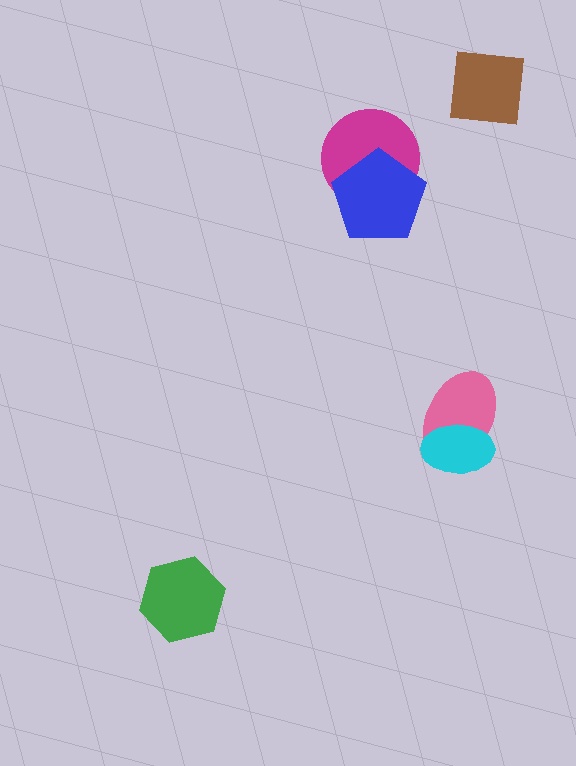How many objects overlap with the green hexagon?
0 objects overlap with the green hexagon.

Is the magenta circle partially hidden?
Yes, it is partially covered by another shape.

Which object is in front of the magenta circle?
The blue pentagon is in front of the magenta circle.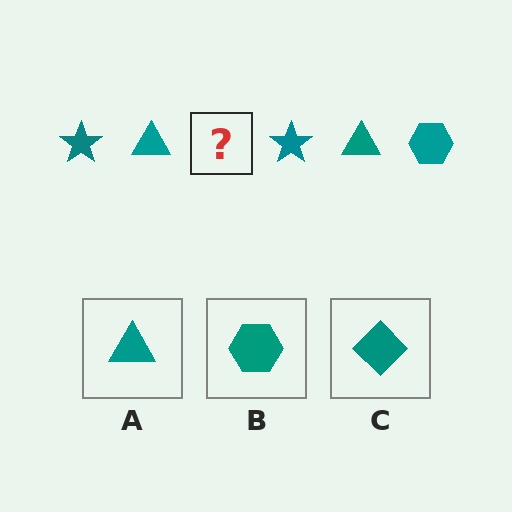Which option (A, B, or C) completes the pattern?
B.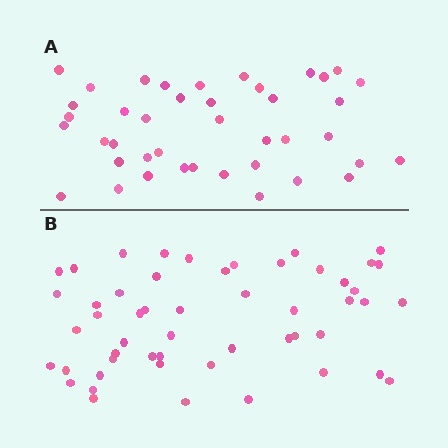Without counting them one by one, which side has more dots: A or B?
Region B (the bottom region) has more dots.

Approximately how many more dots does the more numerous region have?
Region B has roughly 12 or so more dots than region A.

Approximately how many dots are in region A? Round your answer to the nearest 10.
About 40 dots. (The exact count is 41, which rounds to 40.)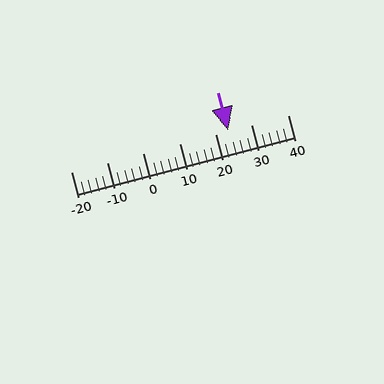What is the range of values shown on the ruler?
The ruler shows values from -20 to 40.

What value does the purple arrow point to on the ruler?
The purple arrow points to approximately 24.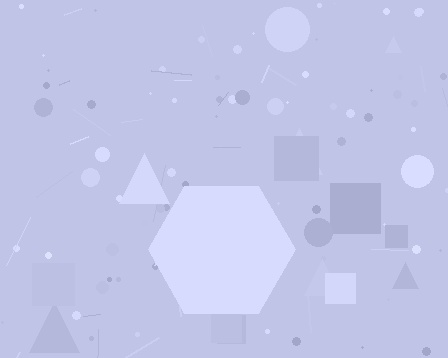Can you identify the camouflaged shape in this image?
The camouflaged shape is a hexagon.